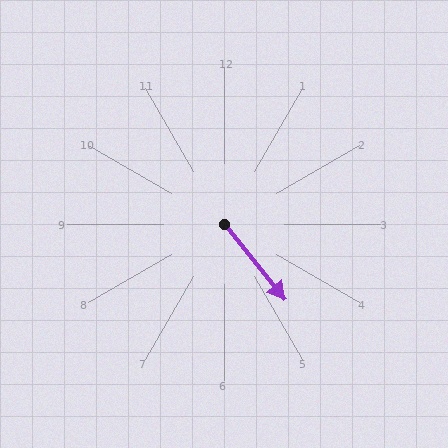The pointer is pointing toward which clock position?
Roughly 5 o'clock.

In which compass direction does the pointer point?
Southeast.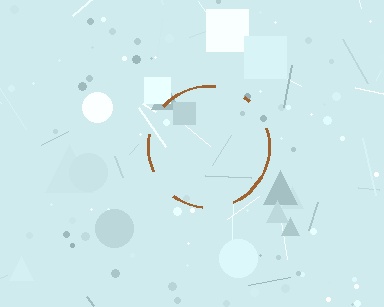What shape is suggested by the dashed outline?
The dashed outline suggests a circle.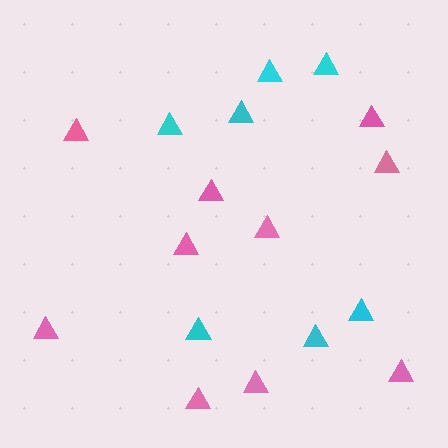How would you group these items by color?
There are 2 groups: one group of cyan triangles (7) and one group of pink triangles (10).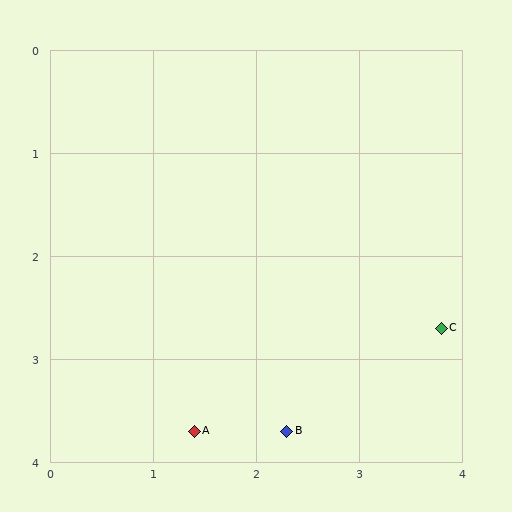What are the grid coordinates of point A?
Point A is at approximately (1.4, 3.7).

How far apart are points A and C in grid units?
Points A and C are about 2.6 grid units apart.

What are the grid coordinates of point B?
Point B is at approximately (2.3, 3.7).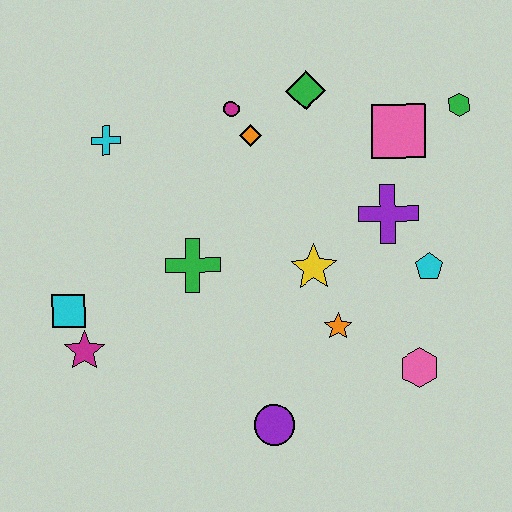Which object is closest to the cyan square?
The magenta star is closest to the cyan square.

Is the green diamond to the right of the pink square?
No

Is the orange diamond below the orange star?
No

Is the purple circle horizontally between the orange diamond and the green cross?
No